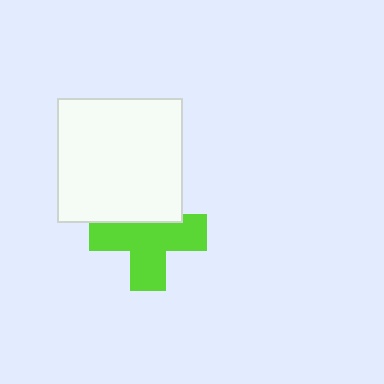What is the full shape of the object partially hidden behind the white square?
The partially hidden object is a lime cross.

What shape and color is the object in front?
The object in front is a white square.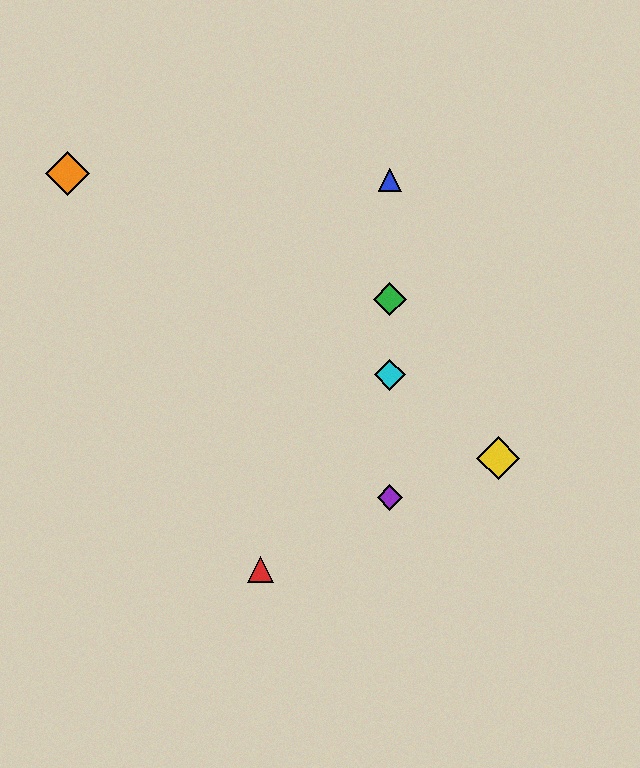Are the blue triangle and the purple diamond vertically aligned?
Yes, both are at x≈390.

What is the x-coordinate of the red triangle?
The red triangle is at x≈261.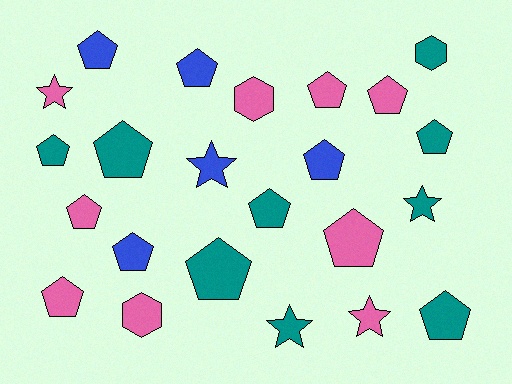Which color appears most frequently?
Pink, with 9 objects.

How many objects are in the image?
There are 23 objects.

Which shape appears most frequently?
Pentagon, with 15 objects.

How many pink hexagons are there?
There are 2 pink hexagons.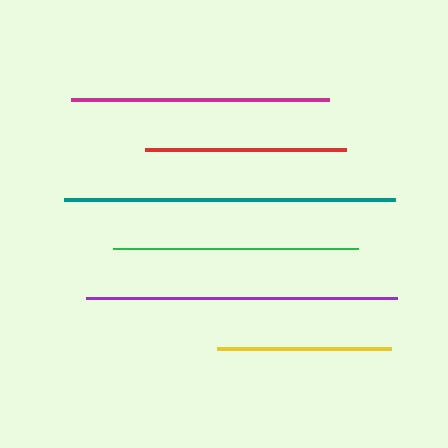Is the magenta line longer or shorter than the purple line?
The purple line is longer than the magenta line.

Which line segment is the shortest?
The yellow line is the shortest at approximately 174 pixels.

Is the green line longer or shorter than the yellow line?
The green line is longer than the yellow line.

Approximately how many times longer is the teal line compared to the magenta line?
The teal line is approximately 1.3 times the length of the magenta line.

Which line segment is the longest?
The teal line is the longest at approximately 331 pixels.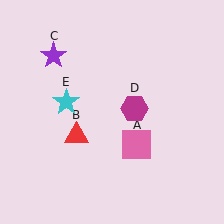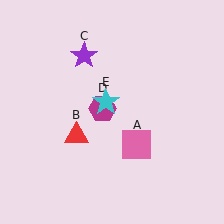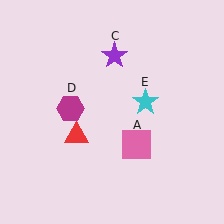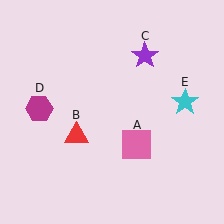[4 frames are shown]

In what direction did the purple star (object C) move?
The purple star (object C) moved right.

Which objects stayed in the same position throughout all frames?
Pink square (object A) and red triangle (object B) remained stationary.